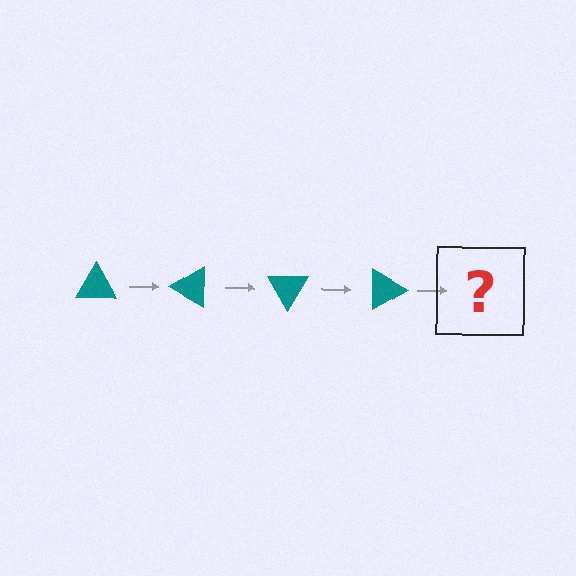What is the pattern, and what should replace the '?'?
The pattern is that the triangle rotates 30 degrees each step. The '?' should be a teal triangle rotated 120 degrees.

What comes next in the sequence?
The next element should be a teal triangle rotated 120 degrees.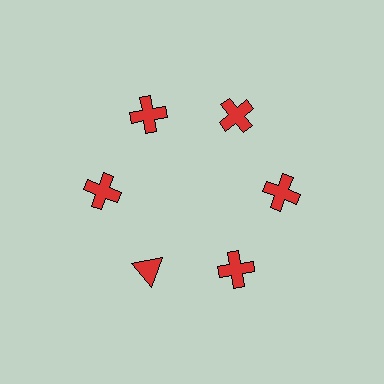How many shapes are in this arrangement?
There are 6 shapes arranged in a ring pattern.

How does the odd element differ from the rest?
It has a different shape: triangle instead of cross.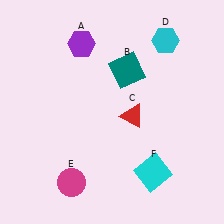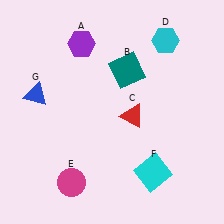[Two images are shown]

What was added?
A blue triangle (G) was added in Image 2.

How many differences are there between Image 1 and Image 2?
There is 1 difference between the two images.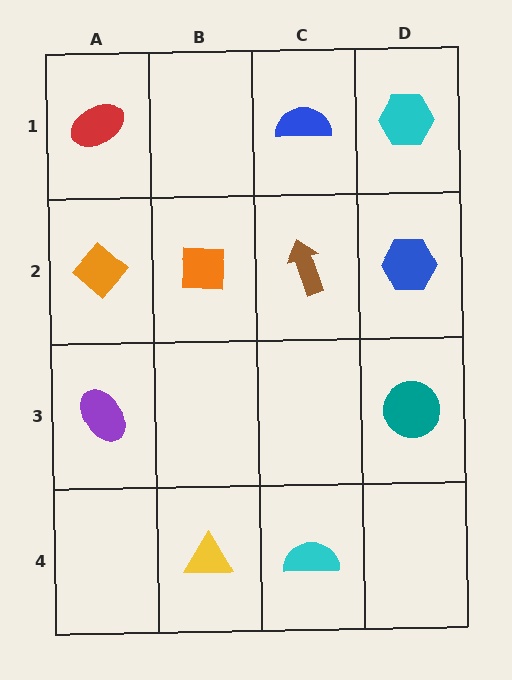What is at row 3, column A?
A purple ellipse.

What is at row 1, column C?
A blue semicircle.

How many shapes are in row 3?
2 shapes.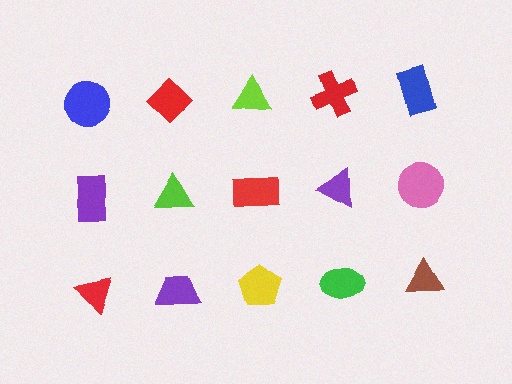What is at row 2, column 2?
A lime triangle.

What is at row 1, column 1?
A blue circle.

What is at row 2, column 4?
A purple triangle.